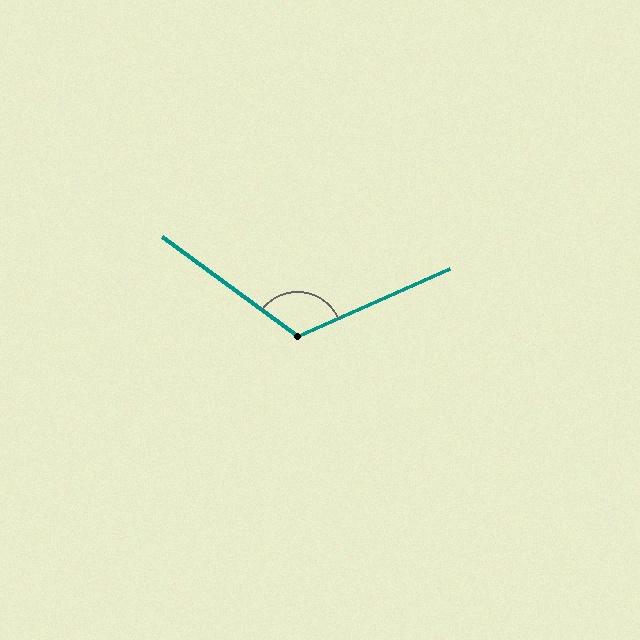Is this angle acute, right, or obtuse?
It is obtuse.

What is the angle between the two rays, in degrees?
Approximately 120 degrees.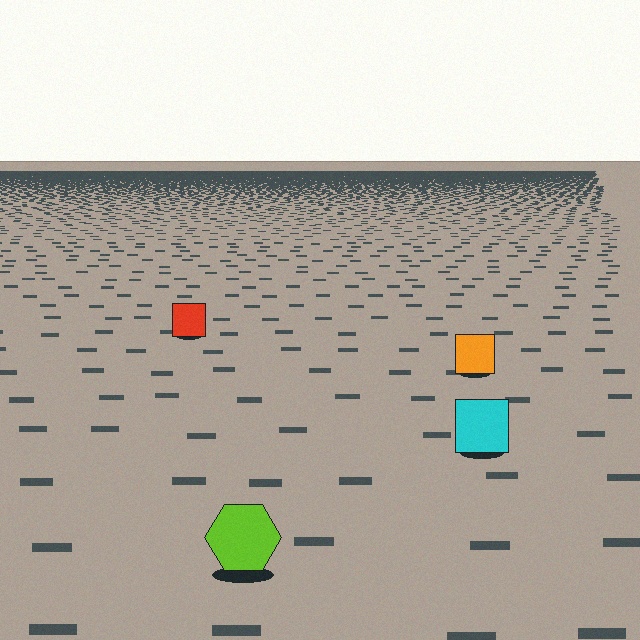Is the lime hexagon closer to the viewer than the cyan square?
Yes. The lime hexagon is closer — you can tell from the texture gradient: the ground texture is coarser near it.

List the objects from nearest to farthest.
From nearest to farthest: the lime hexagon, the cyan square, the orange square, the red square.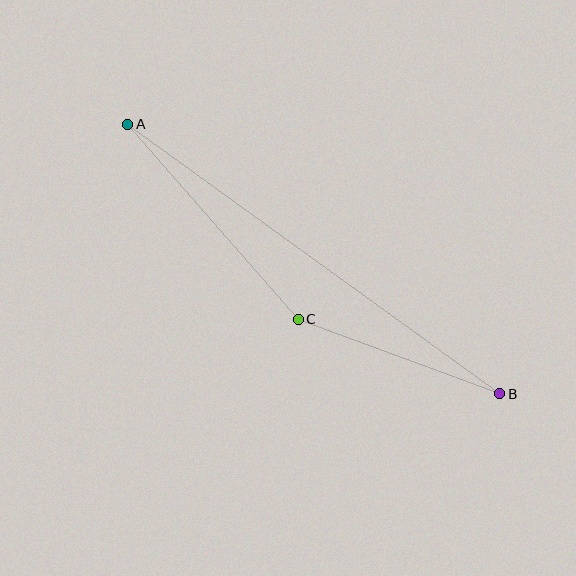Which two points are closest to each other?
Points B and C are closest to each other.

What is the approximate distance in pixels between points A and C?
The distance between A and C is approximately 259 pixels.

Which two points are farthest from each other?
Points A and B are farthest from each other.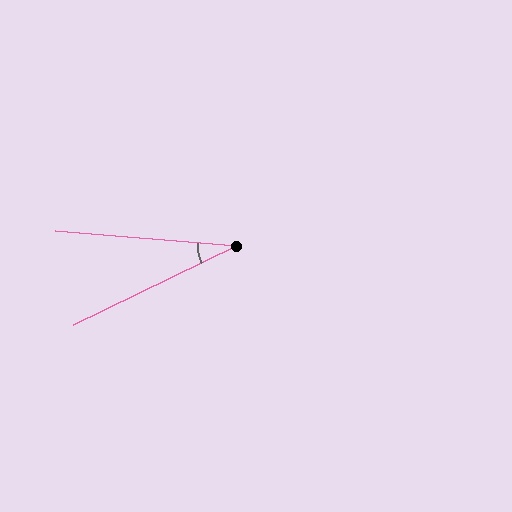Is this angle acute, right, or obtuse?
It is acute.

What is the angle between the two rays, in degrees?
Approximately 31 degrees.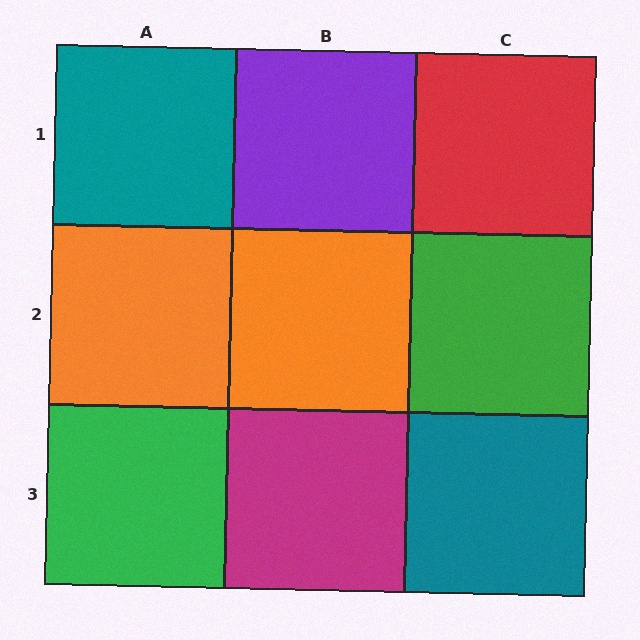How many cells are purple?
1 cell is purple.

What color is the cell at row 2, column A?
Orange.